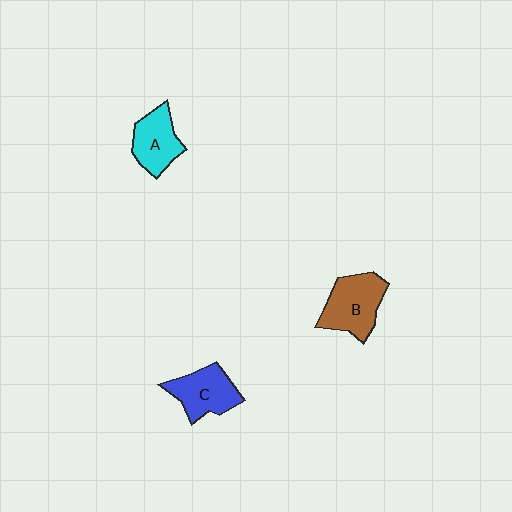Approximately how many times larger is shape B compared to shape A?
Approximately 1.3 times.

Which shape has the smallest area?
Shape A (cyan).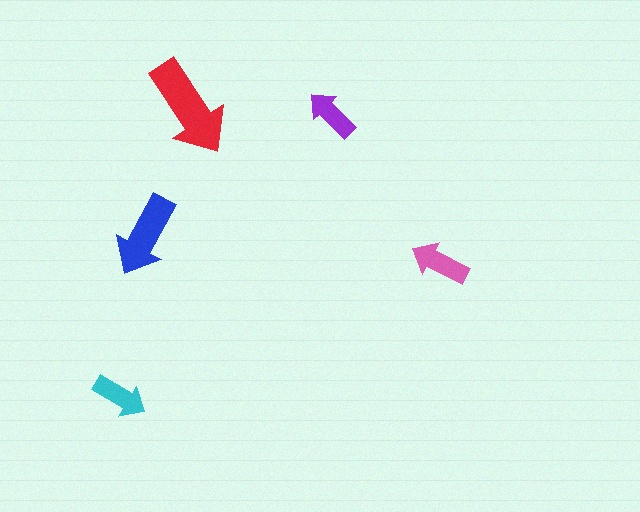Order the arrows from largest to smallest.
the red one, the blue one, the pink one, the cyan one, the purple one.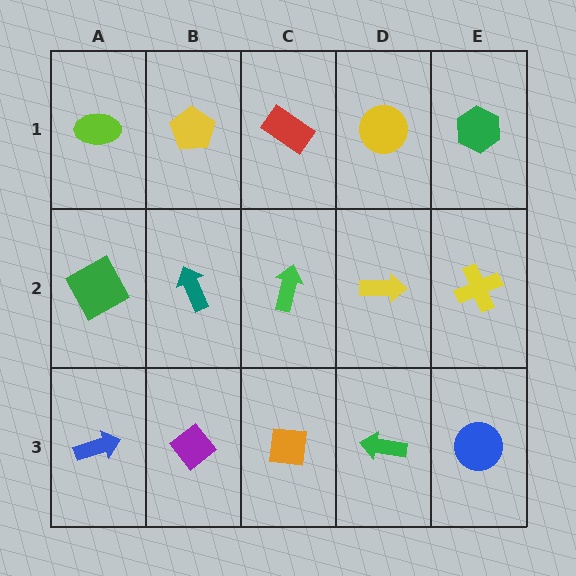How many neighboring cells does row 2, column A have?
3.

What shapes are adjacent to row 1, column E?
A yellow cross (row 2, column E), a yellow circle (row 1, column D).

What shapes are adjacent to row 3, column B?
A teal arrow (row 2, column B), a blue arrow (row 3, column A), an orange square (row 3, column C).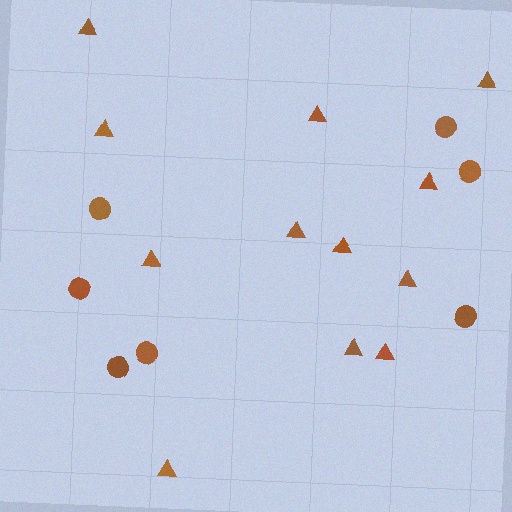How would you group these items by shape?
There are 2 groups: one group of triangles (12) and one group of circles (7).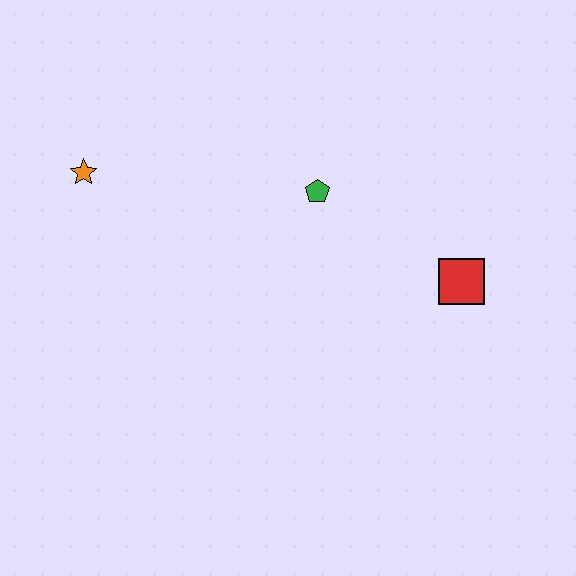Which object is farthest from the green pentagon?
The orange star is farthest from the green pentagon.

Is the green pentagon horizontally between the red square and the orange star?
Yes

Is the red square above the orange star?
No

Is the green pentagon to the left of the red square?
Yes